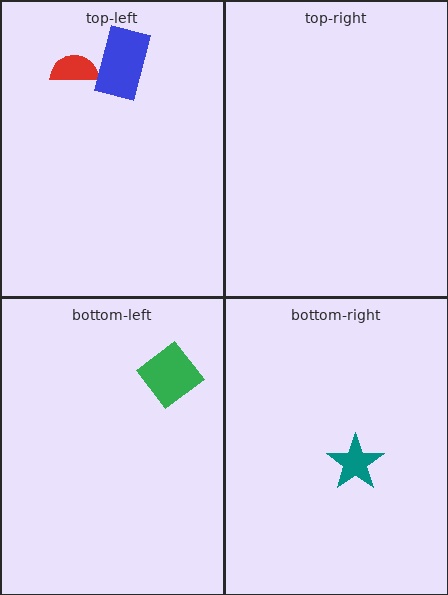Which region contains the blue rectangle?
The top-left region.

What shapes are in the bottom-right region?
The teal star.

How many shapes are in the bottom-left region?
1.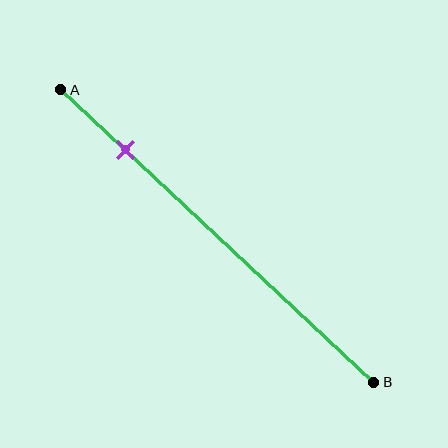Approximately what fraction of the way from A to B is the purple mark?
The purple mark is approximately 20% of the way from A to B.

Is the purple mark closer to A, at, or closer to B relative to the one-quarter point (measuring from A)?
The purple mark is closer to point A than the one-quarter point of segment AB.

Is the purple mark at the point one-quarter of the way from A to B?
No, the mark is at about 20% from A, not at the 25% one-quarter point.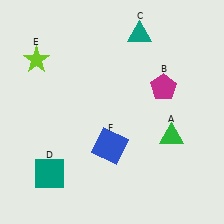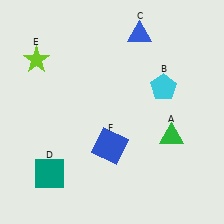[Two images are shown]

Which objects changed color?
B changed from magenta to cyan. C changed from teal to blue.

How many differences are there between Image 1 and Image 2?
There are 2 differences between the two images.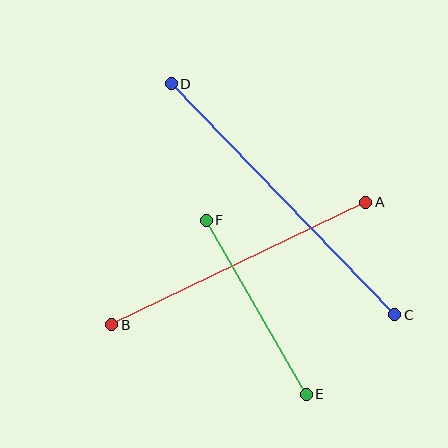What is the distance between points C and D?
The distance is approximately 321 pixels.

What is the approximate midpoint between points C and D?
The midpoint is at approximately (283, 199) pixels.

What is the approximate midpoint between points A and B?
The midpoint is at approximately (239, 263) pixels.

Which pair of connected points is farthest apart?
Points C and D are farthest apart.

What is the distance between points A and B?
The distance is approximately 282 pixels.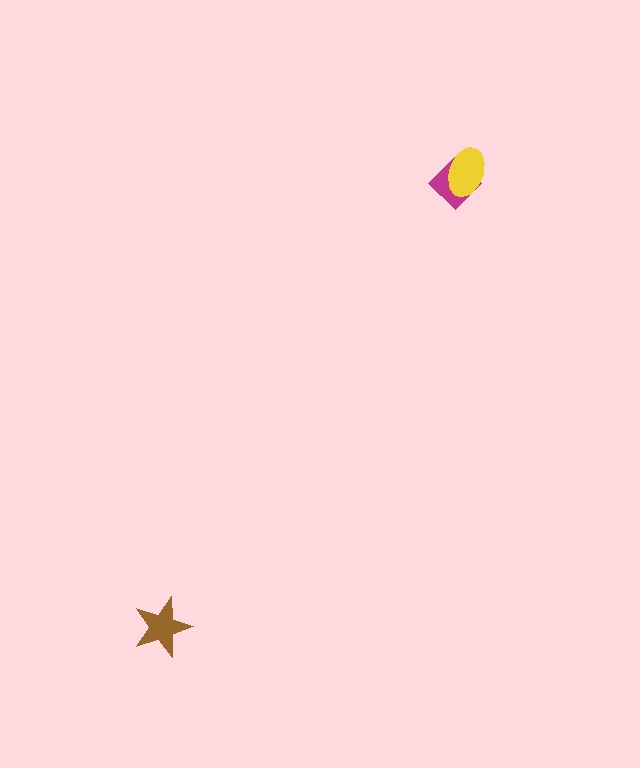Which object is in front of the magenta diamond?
The yellow ellipse is in front of the magenta diamond.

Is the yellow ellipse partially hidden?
No, no other shape covers it.